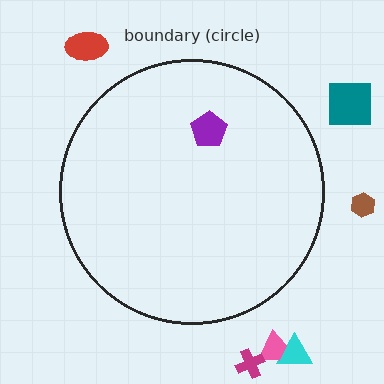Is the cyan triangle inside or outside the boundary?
Outside.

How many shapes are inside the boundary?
1 inside, 6 outside.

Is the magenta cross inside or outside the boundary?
Outside.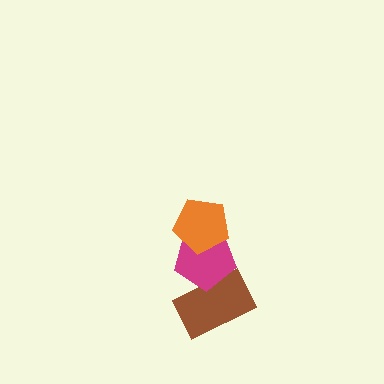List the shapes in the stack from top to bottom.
From top to bottom: the orange pentagon, the magenta pentagon, the brown rectangle.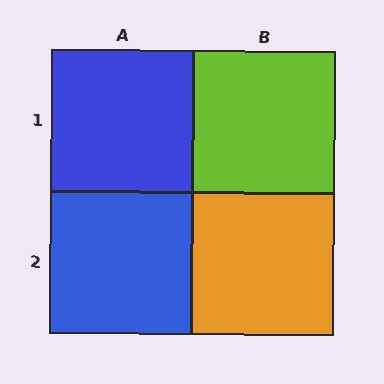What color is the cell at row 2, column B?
Orange.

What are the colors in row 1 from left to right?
Blue, lime.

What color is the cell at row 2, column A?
Blue.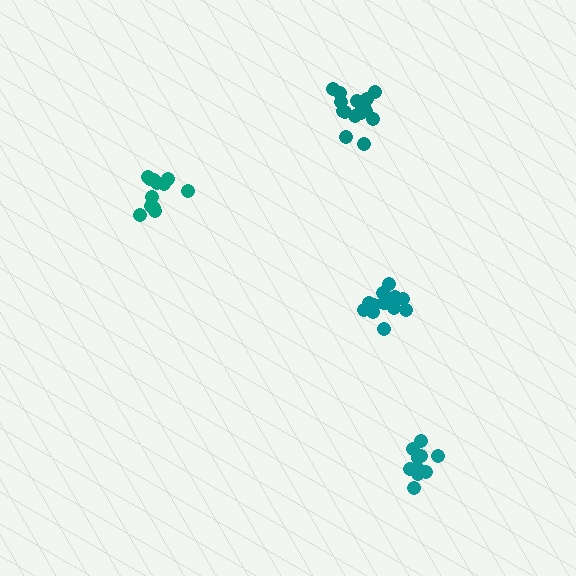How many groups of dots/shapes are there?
There are 4 groups.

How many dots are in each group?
Group 1: 16 dots, Group 2: 12 dots, Group 3: 12 dots, Group 4: 14 dots (54 total).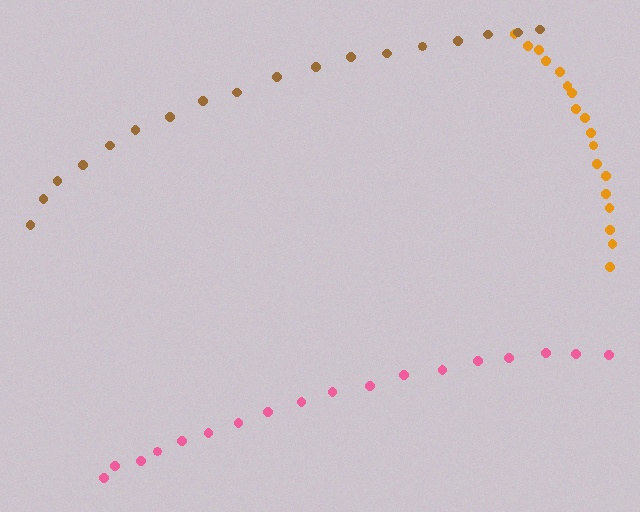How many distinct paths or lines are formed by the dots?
There are 3 distinct paths.